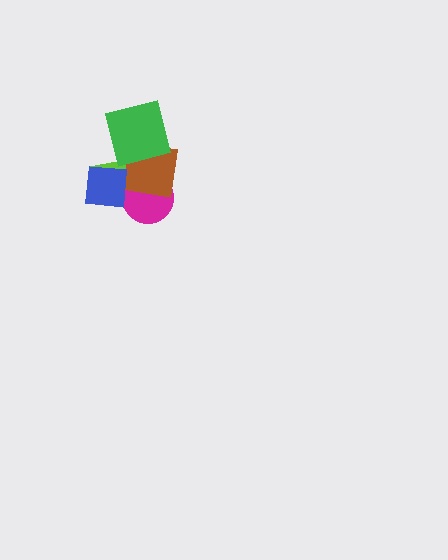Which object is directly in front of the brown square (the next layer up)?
The blue square is directly in front of the brown square.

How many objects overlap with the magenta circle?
3 objects overlap with the magenta circle.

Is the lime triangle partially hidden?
Yes, it is partially covered by another shape.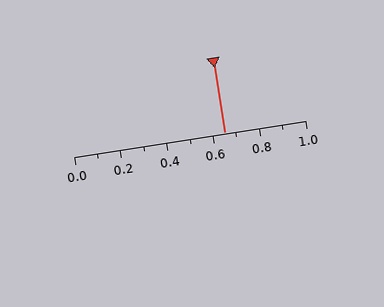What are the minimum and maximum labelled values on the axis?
The axis runs from 0.0 to 1.0.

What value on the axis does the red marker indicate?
The marker indicates approximately 0.65.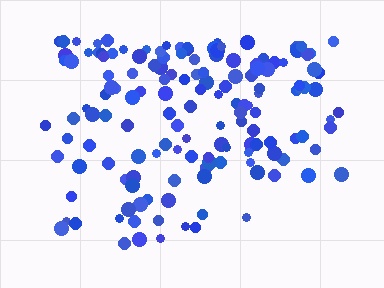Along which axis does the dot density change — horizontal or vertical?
Vertical.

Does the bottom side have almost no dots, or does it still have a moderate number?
Still a moderate number, just noticeably fewer than the top.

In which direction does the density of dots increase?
From bottom to top, with the top side densest.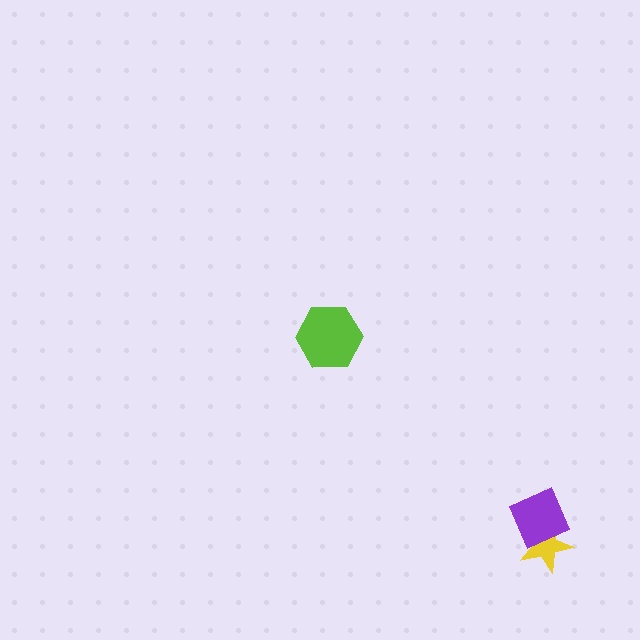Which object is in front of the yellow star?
The purple diamond is in front of the yellow star.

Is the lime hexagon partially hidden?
No, no other shape covers it.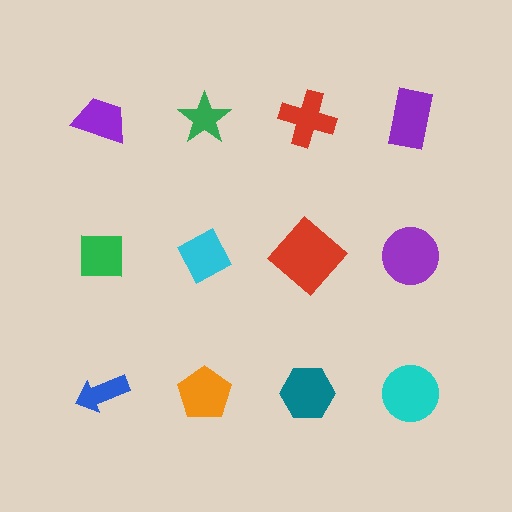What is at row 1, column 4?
A purple rectangle.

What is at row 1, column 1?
A purple trapezoid.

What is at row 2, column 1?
A green square.